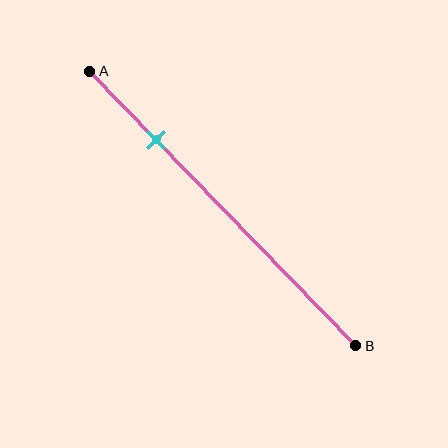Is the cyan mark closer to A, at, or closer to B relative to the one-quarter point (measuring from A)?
The cyan mark is approximately at the one-quarter point of segment AB.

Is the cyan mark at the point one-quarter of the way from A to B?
Yes, the mark is approximately at the one-quarter point.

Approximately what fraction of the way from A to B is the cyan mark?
The cyan mark is approximately 25% of the way from A to B.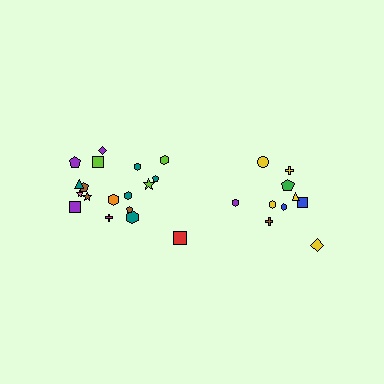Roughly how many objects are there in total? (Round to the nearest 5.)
Roughly 30 objects in total.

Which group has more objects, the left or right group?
The left group.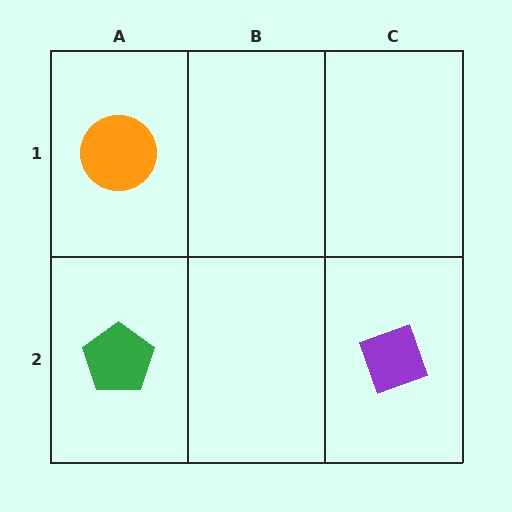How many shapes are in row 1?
1 shape.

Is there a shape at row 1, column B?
No, that cell is empty.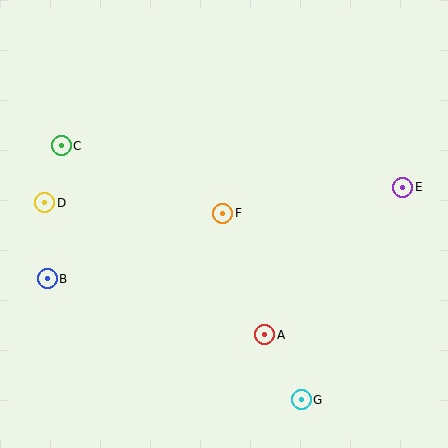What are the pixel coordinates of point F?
Point F is at (223, 213).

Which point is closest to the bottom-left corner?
Point B is closest to the bottom-left corner.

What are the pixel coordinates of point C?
Point C is at (61, 146).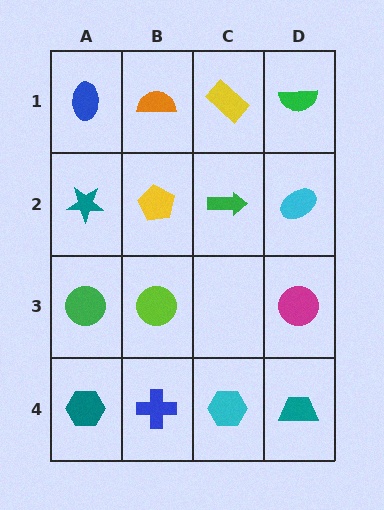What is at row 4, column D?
A teal trapezoid.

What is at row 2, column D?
A cyan ellipse.